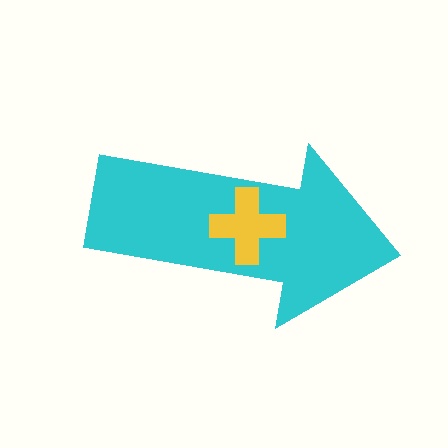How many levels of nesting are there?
2.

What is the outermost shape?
The cyan arrow.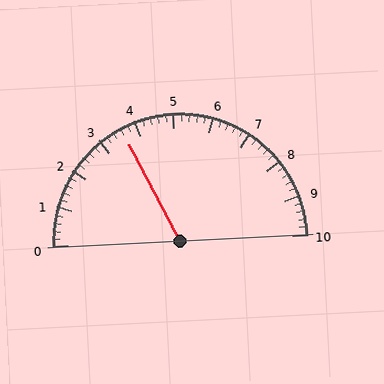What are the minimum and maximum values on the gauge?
The gauge ranges from 0 to 10.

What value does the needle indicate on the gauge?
The needle indicates approximately 3.6.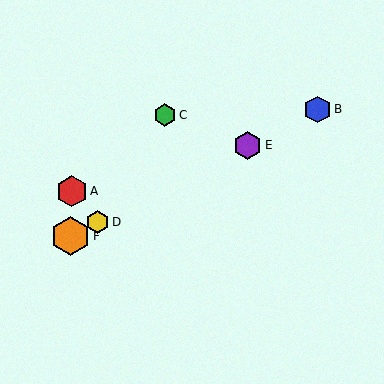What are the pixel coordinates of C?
Object C is at (165, 115).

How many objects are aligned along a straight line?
4 objects (B, D, E, F) are aligned along a straight line.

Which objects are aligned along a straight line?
Objects B, D, E, F are aligned along a straight line.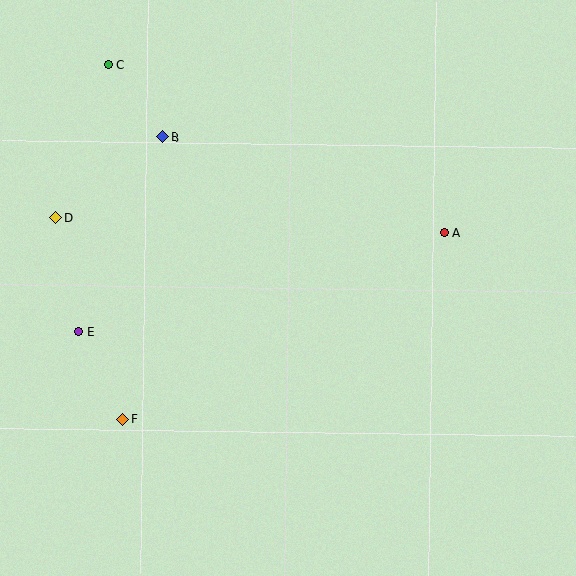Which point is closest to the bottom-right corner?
Point A is closest to the bottom-right corner.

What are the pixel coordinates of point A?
Point A is at (444, 233).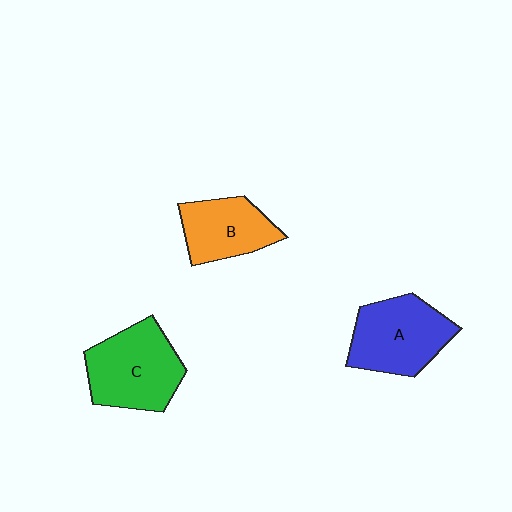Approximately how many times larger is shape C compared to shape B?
Approximately 1.4 times.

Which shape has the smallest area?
Shape B (orange).